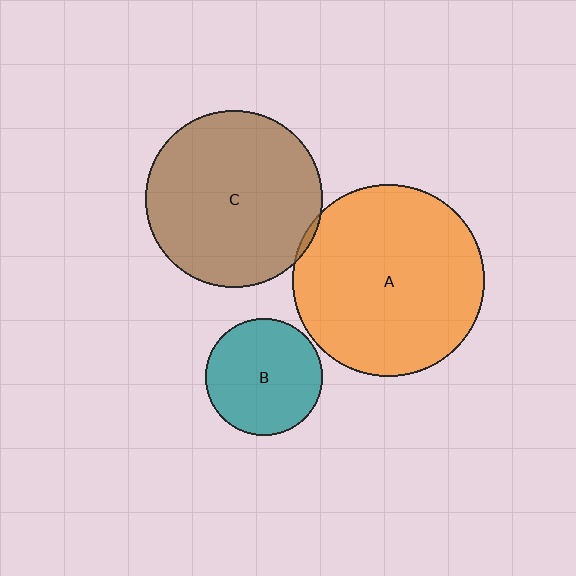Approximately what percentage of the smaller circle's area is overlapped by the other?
Approximately 5%.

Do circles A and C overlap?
Yes.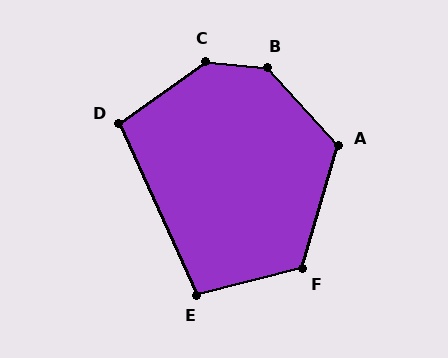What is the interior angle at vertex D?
Approximately 101 degrees (obtuse).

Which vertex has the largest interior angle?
B, at approximately 139 degrees.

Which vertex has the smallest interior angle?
E, at approximately 101 degrees.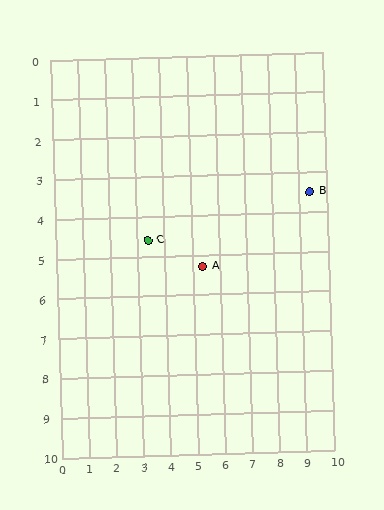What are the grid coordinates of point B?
Point B is at approximately (9.4, 3.5).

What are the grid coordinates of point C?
Point C is at approximately (3.4, 4.6).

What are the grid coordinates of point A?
Point A is at approximately (5.4, 5.3).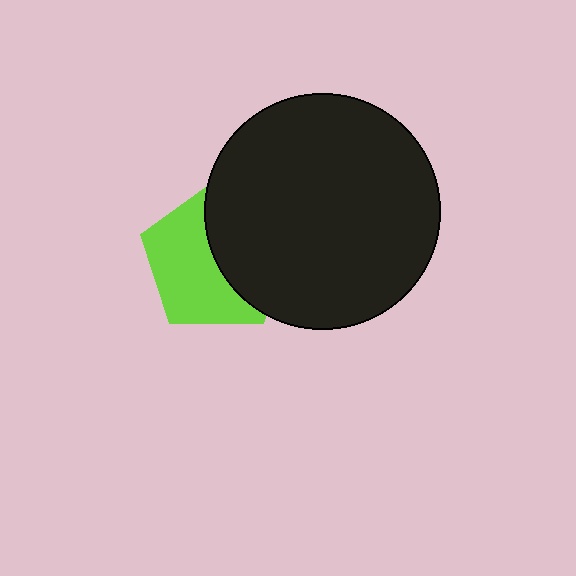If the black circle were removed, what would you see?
You would see the complete lime pentagon.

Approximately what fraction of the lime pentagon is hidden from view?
Roughly 46% of the lime pentagon is hidden behind the black circle.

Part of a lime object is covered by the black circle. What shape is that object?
It is a pentagon.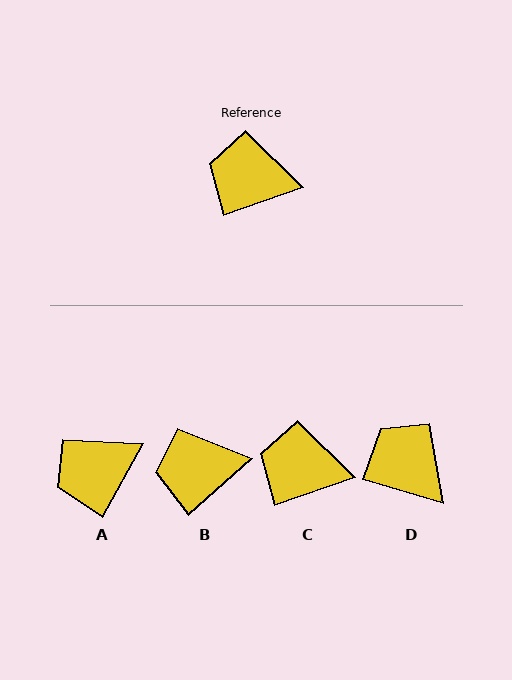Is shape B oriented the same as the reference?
No, it is off by about 23 degrees.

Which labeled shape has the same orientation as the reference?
C.